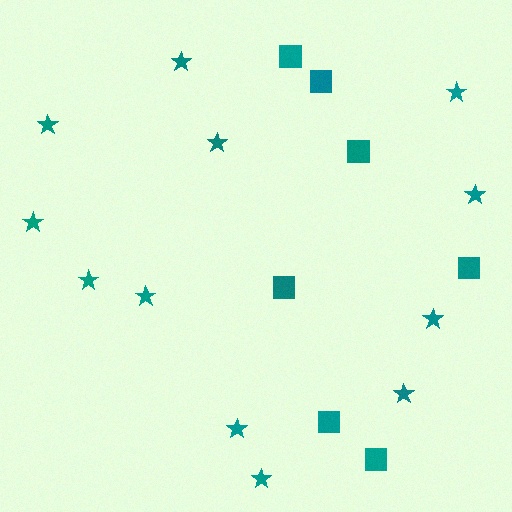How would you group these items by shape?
There are 2 groups: one group of squares (7) and one group of stars (12).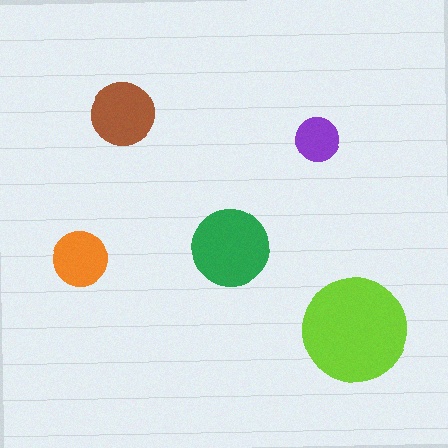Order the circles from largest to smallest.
the lime one, the green one, the brown one, the orange one, the purple one.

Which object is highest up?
The brown circle is topmost.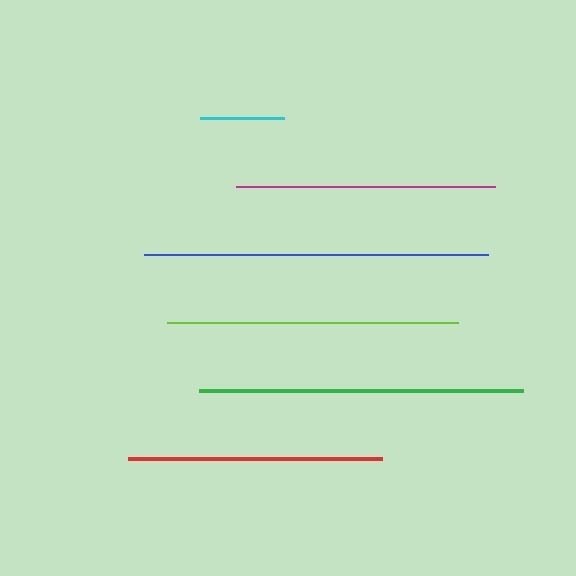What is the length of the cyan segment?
The cyan segment is approximately 84 pixels long.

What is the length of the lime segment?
The lime segment is approximately 291 pixels long.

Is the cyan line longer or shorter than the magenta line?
The magenta line is longer than the cyan line.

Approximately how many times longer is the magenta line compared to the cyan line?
The magenta line is approximately 3.1 times the length of the cyan line.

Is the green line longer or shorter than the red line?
The green line is longer than the red line.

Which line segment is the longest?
The blue line is the longest at approximately 344 pixels.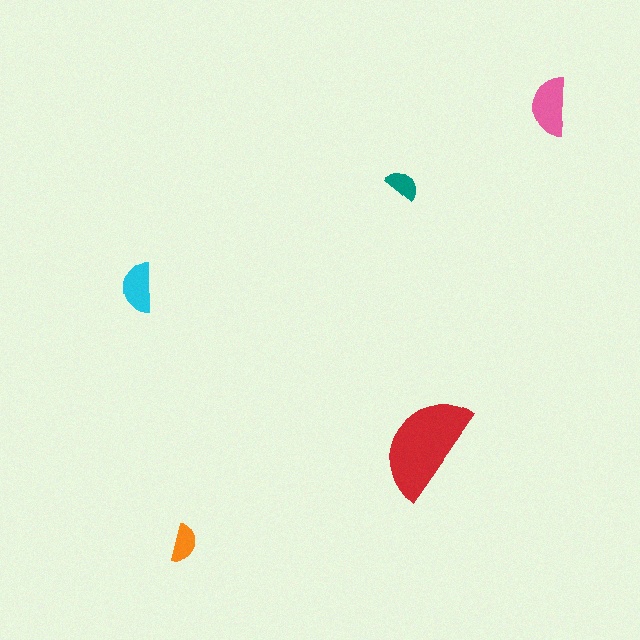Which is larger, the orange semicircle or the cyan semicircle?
The cyan one.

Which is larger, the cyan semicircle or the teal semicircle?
The cyan one.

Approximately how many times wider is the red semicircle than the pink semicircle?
About 2 times wider.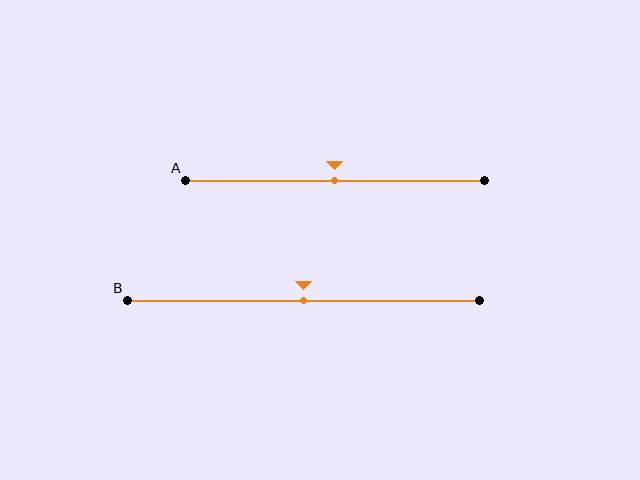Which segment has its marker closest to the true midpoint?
Segment A has its marker closest to the true midpoint.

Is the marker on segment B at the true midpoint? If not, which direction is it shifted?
Yes, the marker on segment B is at the true midpoint.